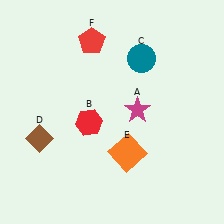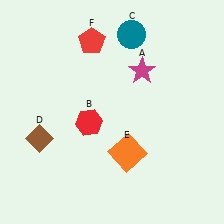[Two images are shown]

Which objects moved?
The objects that moved are: the magenta star (A), the teal circle (C).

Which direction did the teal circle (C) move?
The teal circle (C) moved up.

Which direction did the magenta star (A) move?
The magenta star (A) moved up.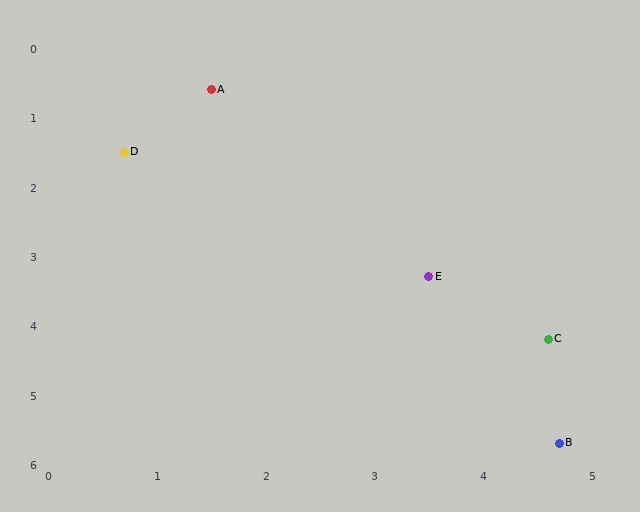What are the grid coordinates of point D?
Point D is at approximately (0.7, 1.5).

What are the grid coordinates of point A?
Point A is at approximately (1.5, 0.6).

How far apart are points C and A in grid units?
Points C and A are about 4.8 grid units apart.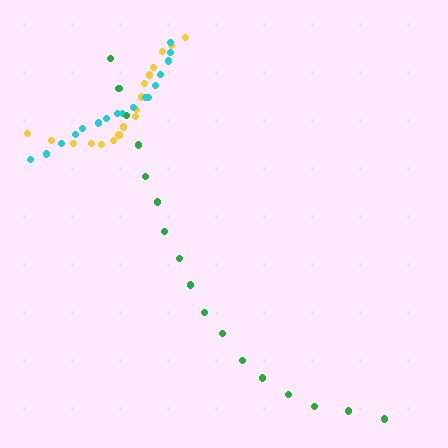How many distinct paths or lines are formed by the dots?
There are 3 distinct paths.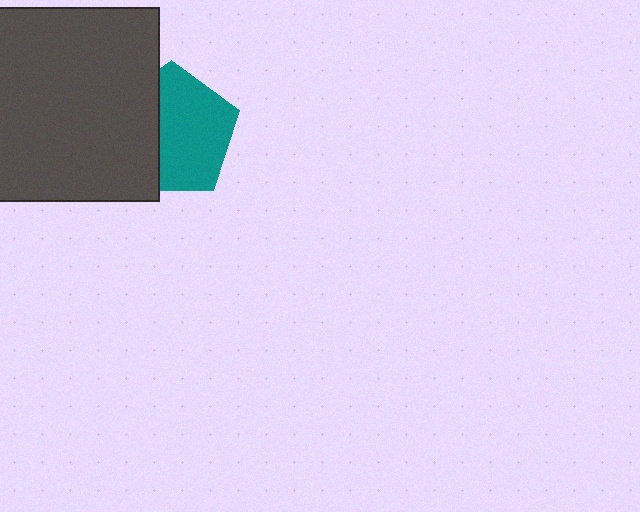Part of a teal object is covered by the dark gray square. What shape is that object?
It is a pentagon.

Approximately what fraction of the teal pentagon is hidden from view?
Roughly 38% of the teal pentagon is hidden behind the dark gray square.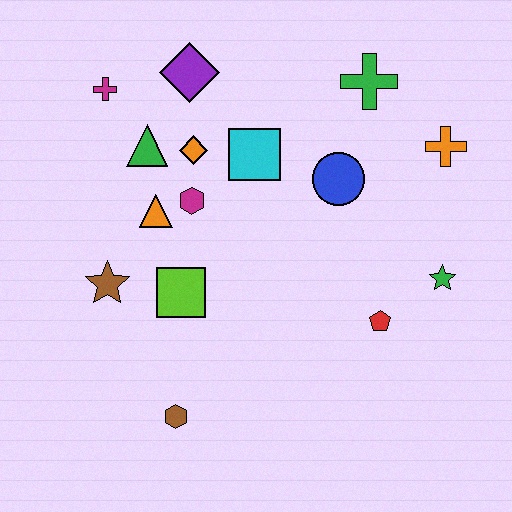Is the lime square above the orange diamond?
No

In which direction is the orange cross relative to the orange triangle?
The orange cross is to the right of the orange triangle.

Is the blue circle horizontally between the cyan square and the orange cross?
Yes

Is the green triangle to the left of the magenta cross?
No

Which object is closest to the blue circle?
The cyan square is closest to the blue circle.